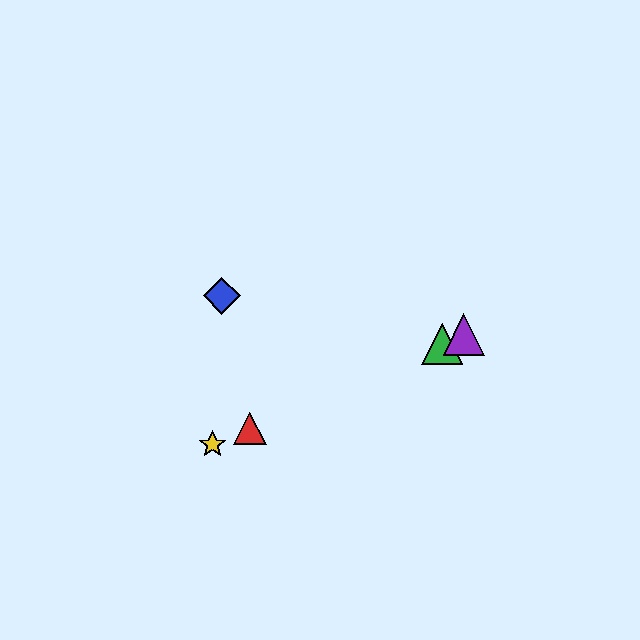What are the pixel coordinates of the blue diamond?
The blue diamond is at (222, 296).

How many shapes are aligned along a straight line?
4 shapes (the red triangle, the green triangle, the yellow star, the purple triangle) are aligned along a straight line.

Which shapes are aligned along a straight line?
The red triangle, the green triangle, the yellow star, the purple triangle are aligned along a straight line.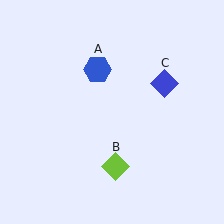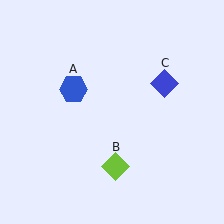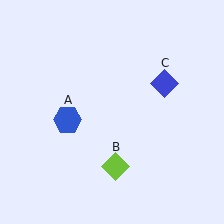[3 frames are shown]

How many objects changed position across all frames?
1 object changed position: blue hexagon (object A).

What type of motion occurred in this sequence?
The blue hexagon (object A) rotated counterclockwise around the center of the scene.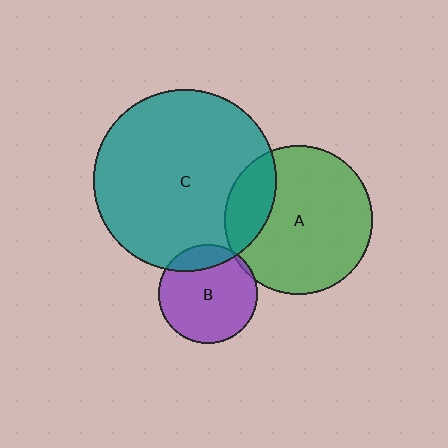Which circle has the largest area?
Circle C (teal).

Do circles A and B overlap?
Yes.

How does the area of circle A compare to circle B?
Approximately 2.3 times.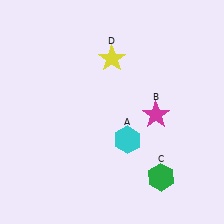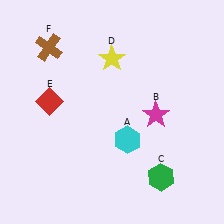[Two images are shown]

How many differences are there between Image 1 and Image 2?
There are 2 differences between the two images.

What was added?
A red diamond (E), a brown cross (F) were added in Image 2.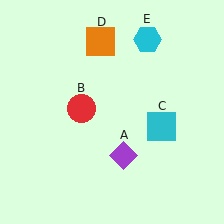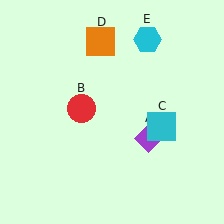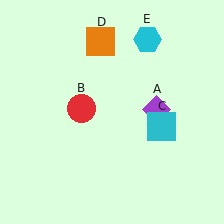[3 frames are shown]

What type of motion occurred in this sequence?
The purple diamond (object A) rotated counterclockwise around the center of the scene.